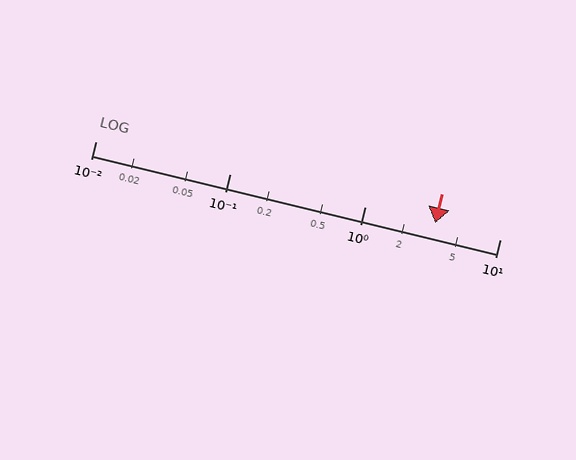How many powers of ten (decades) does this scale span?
The scale spans 3 decades, from 0.01 to 10.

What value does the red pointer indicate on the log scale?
The pointer indicates approximately 3.3.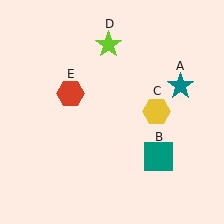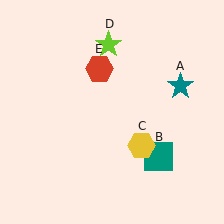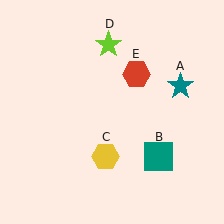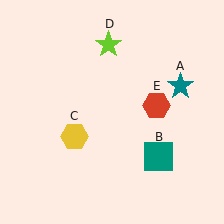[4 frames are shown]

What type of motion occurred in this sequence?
The yellow hexagon (object C), red hexagon (object E) rotated clockwise around the center of the scene.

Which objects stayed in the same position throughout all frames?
Teal star (object A) and teal square (object B) and lime star (object D) remained stationary.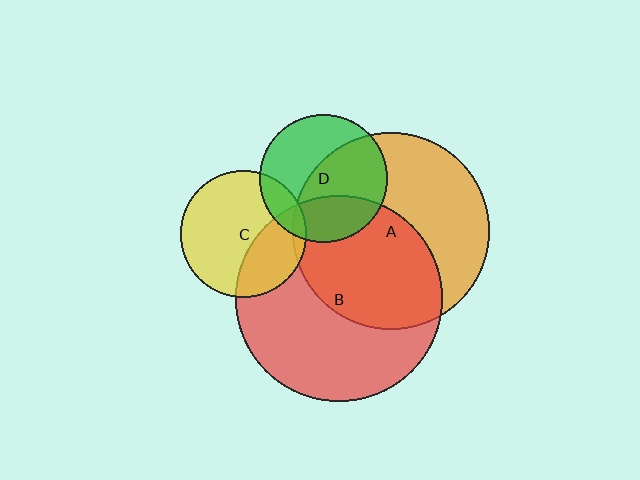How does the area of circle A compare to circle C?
Approximately 2.4 times.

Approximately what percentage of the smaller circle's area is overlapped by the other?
Approximately 30%.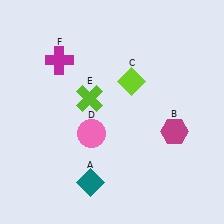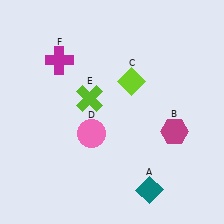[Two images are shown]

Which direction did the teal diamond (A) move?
The teal diamond (A) moved right.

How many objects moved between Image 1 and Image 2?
1 object moved between the two images.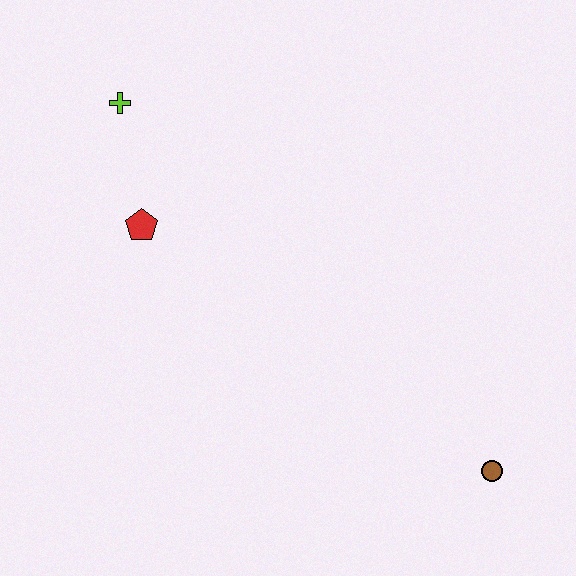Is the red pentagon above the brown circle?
Yes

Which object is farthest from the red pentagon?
The brown circle is farthest from the red pentagon.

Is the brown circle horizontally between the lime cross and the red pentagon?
No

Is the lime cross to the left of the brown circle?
Yes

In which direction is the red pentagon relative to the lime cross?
The red pentagon is below the lime cross.